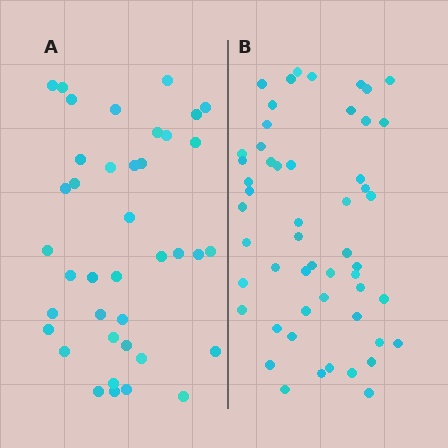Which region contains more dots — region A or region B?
Region B (the right region) has more dots.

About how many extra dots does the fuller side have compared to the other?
Region B has approximately 15 more dots than region A.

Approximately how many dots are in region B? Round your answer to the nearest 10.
About 50 dots. (The exact count is 53, which rounds to 50.)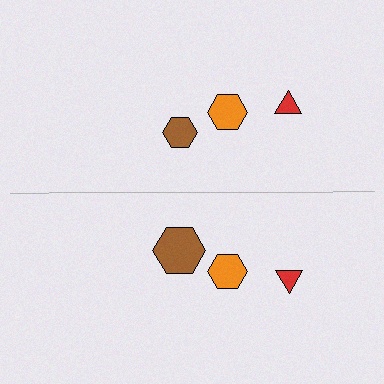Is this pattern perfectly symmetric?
No, the pattern is not perfectly symmetric. The brown hexagon on the bottom side has a different size than its mirror counterpart.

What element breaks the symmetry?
The brown hexagon on the bottom side has a different size than its mirror counterpart.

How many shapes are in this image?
There are 6 shapes in this image.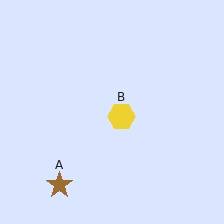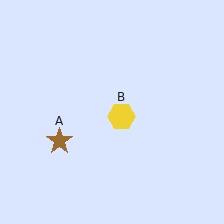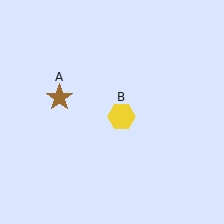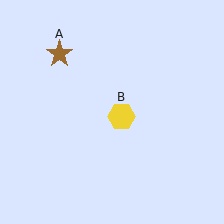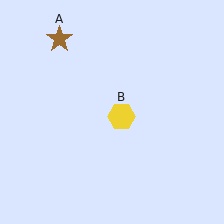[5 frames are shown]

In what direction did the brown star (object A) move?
The brown star (object A) moved up.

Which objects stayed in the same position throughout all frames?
Yellow hexagon (object B) remained stationary.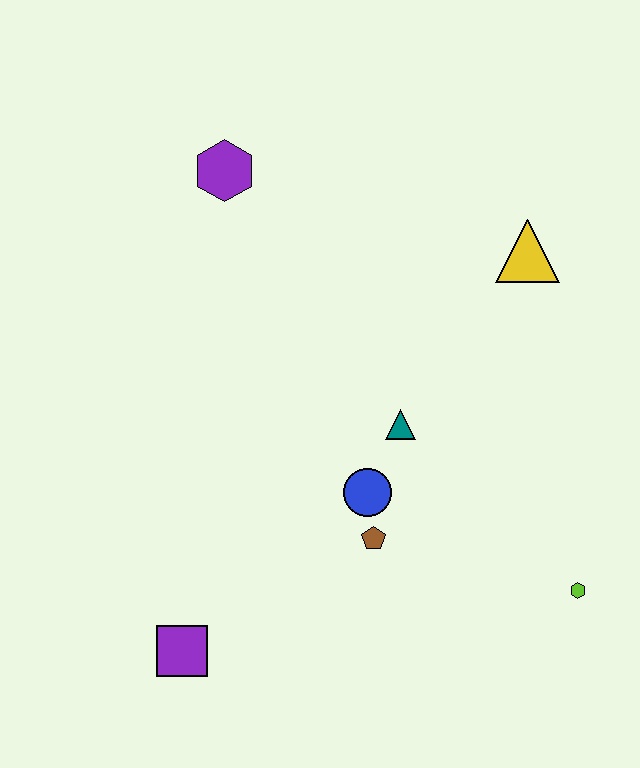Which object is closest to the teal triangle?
The blue circle is closest to the teal triangle.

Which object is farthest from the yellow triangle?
The purple square is farthest from the yellow triangle.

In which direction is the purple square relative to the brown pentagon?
The purple square is to the left of the brown pentagon.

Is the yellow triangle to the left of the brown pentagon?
No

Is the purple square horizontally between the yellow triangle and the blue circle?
No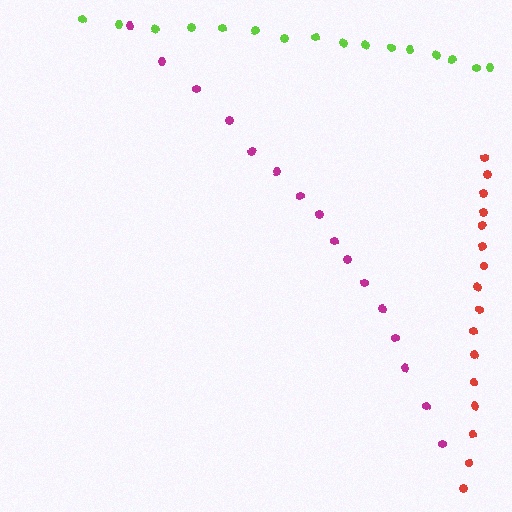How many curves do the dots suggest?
There are 3 distinct paths.